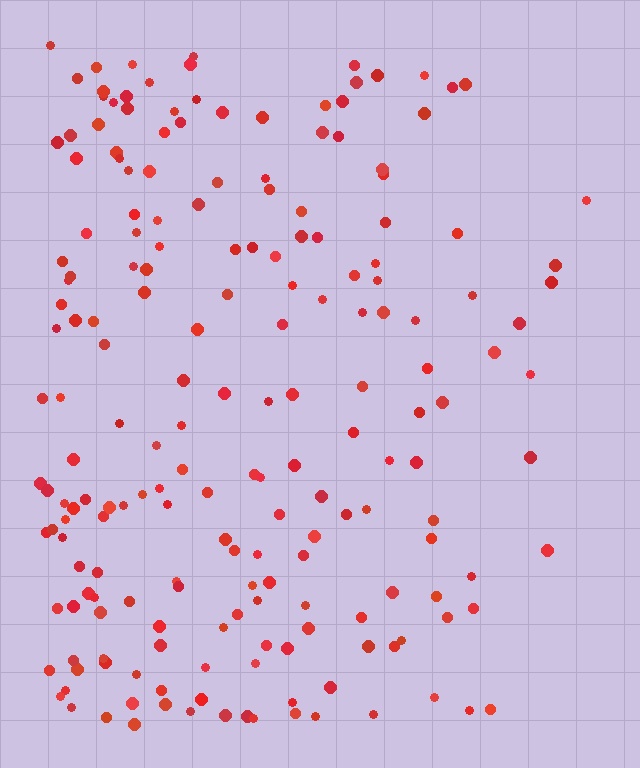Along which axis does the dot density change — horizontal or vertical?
Horizontal.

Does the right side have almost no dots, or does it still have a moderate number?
Still a moderate number, just noticeably fewer than the left.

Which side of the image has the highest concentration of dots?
The left.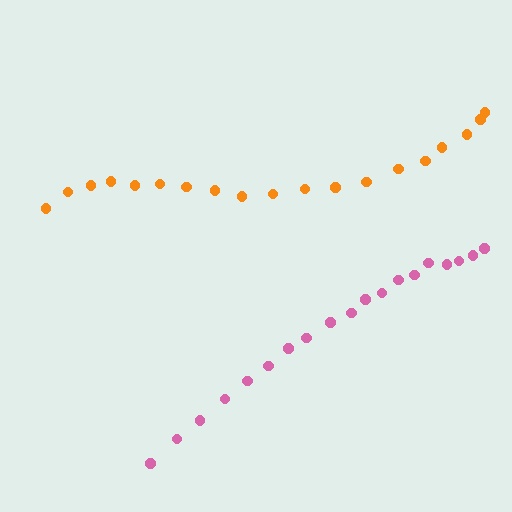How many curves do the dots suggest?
There are 2 distinct paths.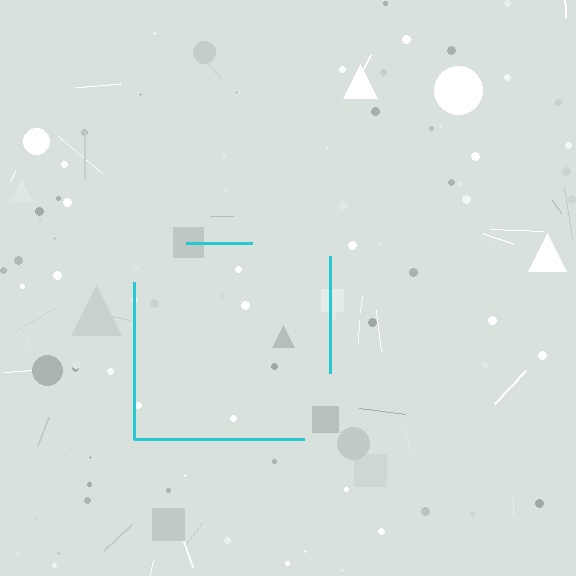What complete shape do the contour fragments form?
The contour fragments form a square.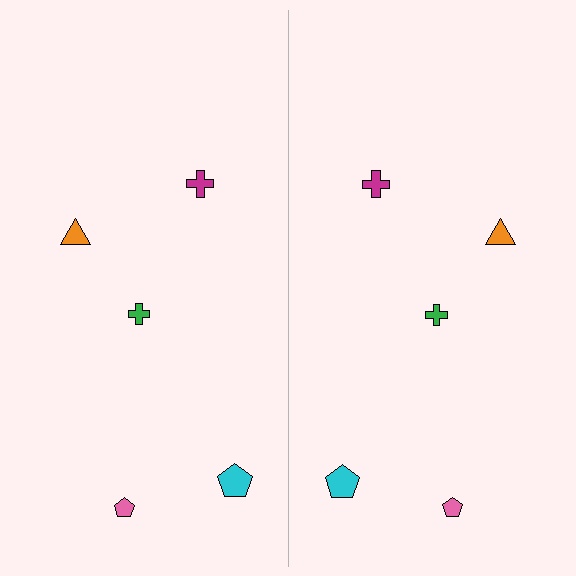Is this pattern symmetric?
Yes, this pattern has bilateral (reflection) symmetry.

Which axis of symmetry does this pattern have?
The pattern has a vertical axis of symmetry running through the center of the image.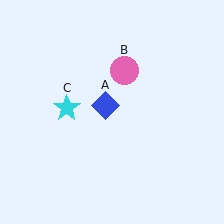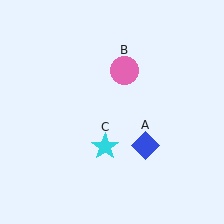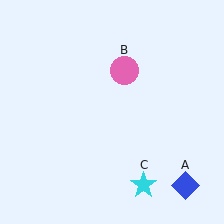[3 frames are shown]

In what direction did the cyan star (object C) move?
The cyan star (object C) moved down and to the right.